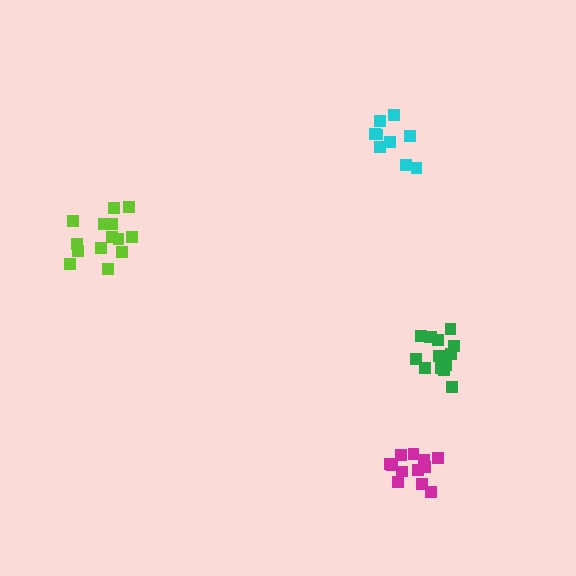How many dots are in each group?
Group 1: 12 dots, Group 2: 14 dots, Group 3: 9 dots, Group 4: 14 dots (49 total).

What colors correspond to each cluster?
The clusters are colored: magenta, lime, cyan, green.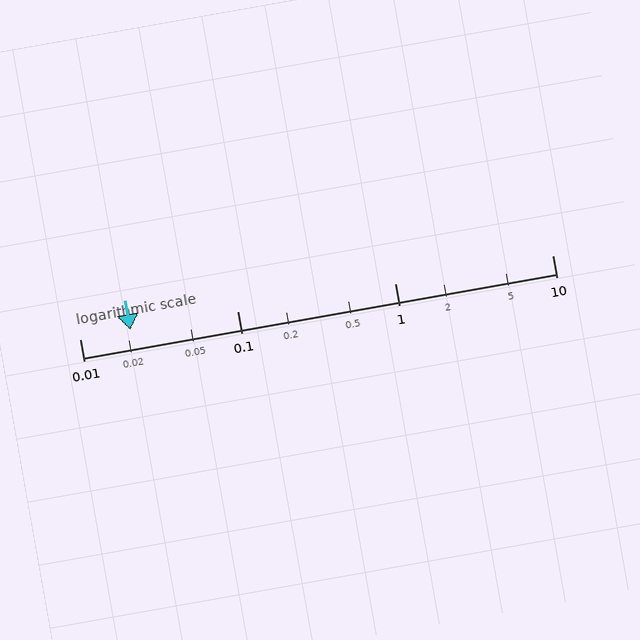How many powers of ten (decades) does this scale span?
The scale spans 3 decades, from 0.01 to 10.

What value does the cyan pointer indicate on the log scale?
The pointer indicates approximately 0.021.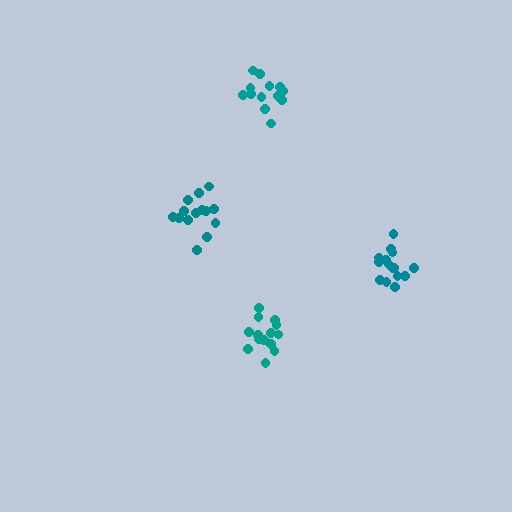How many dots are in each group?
Group 1: 15 dots, Group 2: 13 dots, Group 3: 14 dots, Group 4: 15 dots (57 total).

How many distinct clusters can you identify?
There are 4 distinct clusters.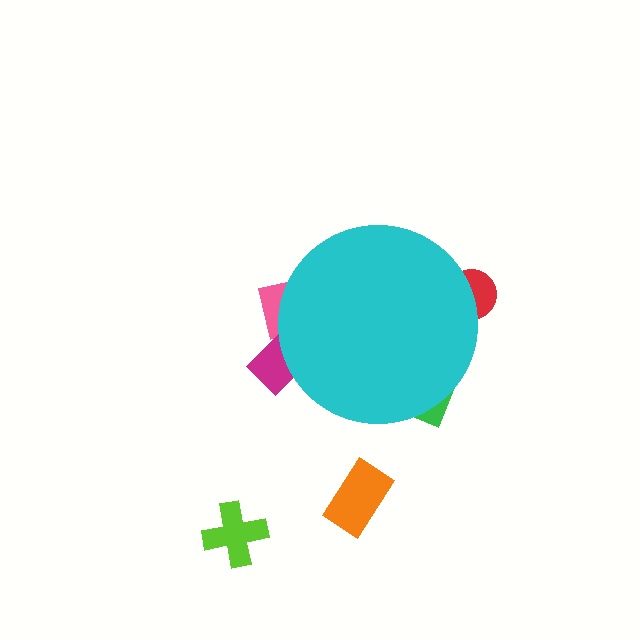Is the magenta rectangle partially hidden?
Yes, the magenta rectangle is partially hidden behind the cyan circle.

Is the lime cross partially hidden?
No, the lime cross is fully visible.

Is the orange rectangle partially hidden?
No, the orange rectangle is fully visible.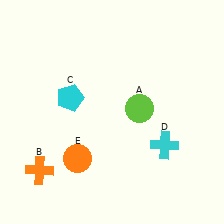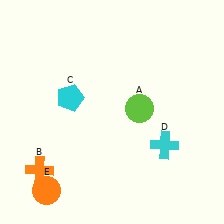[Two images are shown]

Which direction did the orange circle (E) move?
The orange circle (E) moved down.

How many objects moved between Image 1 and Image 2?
1 object moved between the two images.